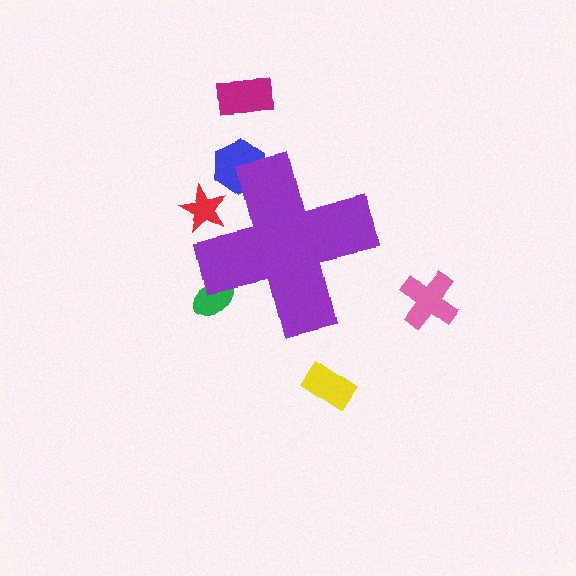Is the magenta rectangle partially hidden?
No, the magenta rectangle is fully visible.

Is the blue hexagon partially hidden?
Yes, the blue hexagon is partially hidden behind the purple cross.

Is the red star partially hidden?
Yes, the red star is partially hidden behind the purple cross.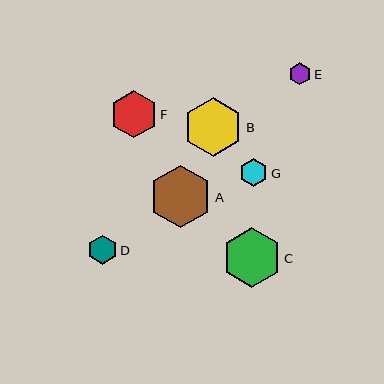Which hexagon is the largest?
Hexagon A is the largest with a size of approximately 62 pixels.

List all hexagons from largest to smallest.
From largest to smallest: A, B, C, F, D, G, E.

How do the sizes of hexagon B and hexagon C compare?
Hexagon B and hexagon C are approximately the same size.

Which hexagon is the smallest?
Hexagon E is the smallest with a size of approximately 22 pixels.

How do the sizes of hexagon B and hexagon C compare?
Hexagon B and hexagon C are approximately the same size.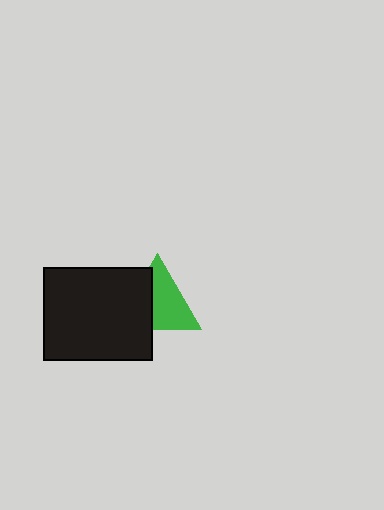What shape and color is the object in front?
The object in front is a black rectangle.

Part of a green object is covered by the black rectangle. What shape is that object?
It is a triangle.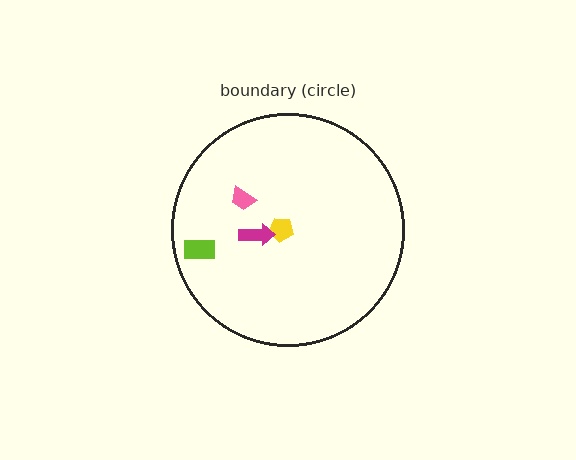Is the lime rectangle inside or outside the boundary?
Inside.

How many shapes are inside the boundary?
4 inside, 0 outside.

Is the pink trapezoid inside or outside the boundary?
Inside.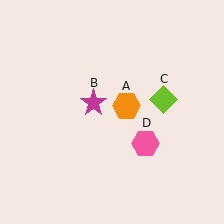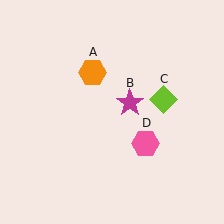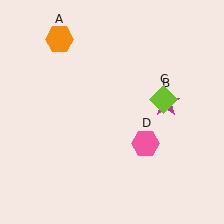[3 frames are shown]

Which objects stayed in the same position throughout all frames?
Lime diamond (object C) and pink hexagon (object D) remained stationary.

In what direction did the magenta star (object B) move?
The magenta star (object B) moved right.